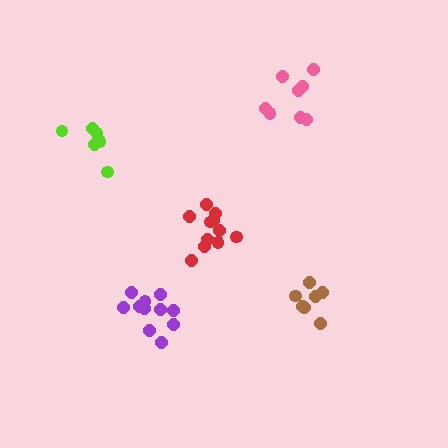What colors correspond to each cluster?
The clusters are colored: red, brown, pink, purple, lime.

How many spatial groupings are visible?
There are 5 spatial groupings.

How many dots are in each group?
Group 1: 11 dots, Group 2: 7 dots, Group 3: 8 dots, Group 4: 11 dots, Group 5: 6 dots (43 total).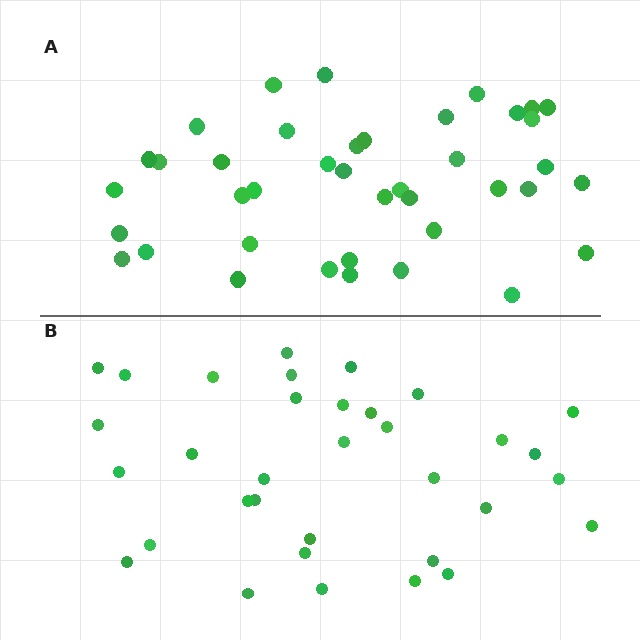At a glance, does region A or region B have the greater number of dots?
Region A (the top region) has more dots.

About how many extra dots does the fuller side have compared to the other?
Region A has about 6 more dots than region B.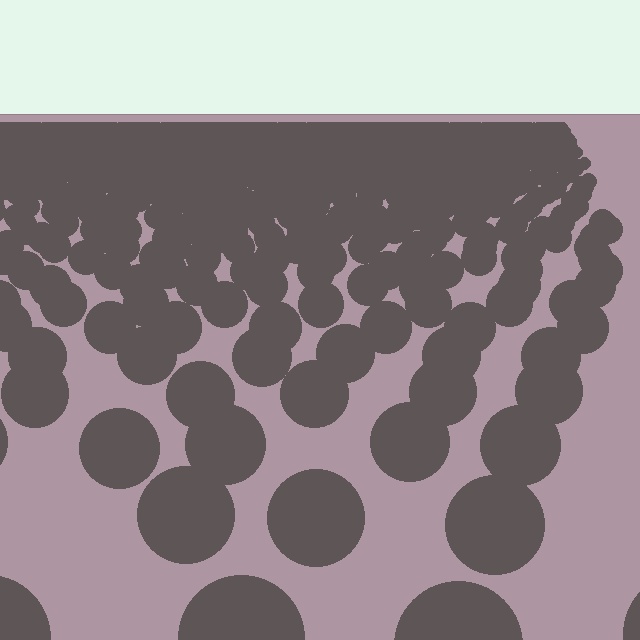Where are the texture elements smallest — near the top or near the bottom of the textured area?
Near the top.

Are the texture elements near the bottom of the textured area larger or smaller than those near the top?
Larger. Near the bottom, elements are closer to the viewer and appear at a bigger on-screen size.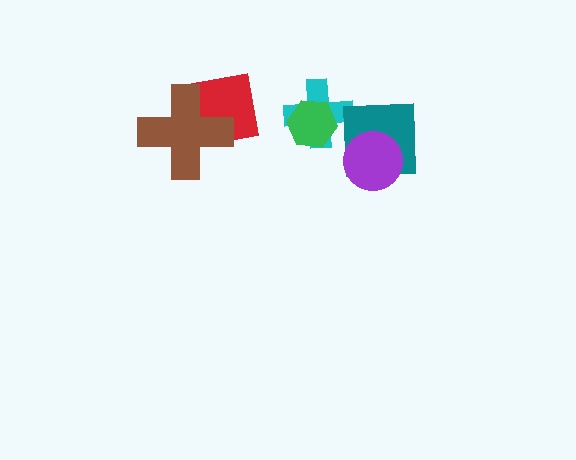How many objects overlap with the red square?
1 object overlaps with the red square.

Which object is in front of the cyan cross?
The green hexagon is in front of the cyan cross.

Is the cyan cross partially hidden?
Yes, it is partially covered by another shape.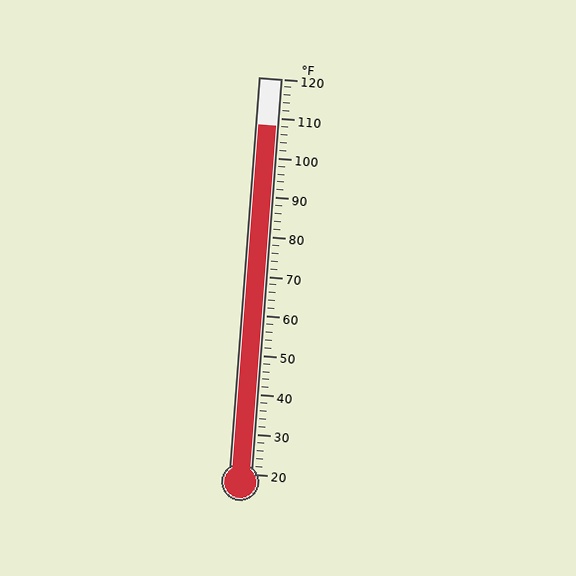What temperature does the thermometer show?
The thermometer shows approximately 108°F.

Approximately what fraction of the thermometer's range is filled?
The thermometer is filled to approximately 90% of its range.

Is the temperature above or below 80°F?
The temperature is above 80°F.